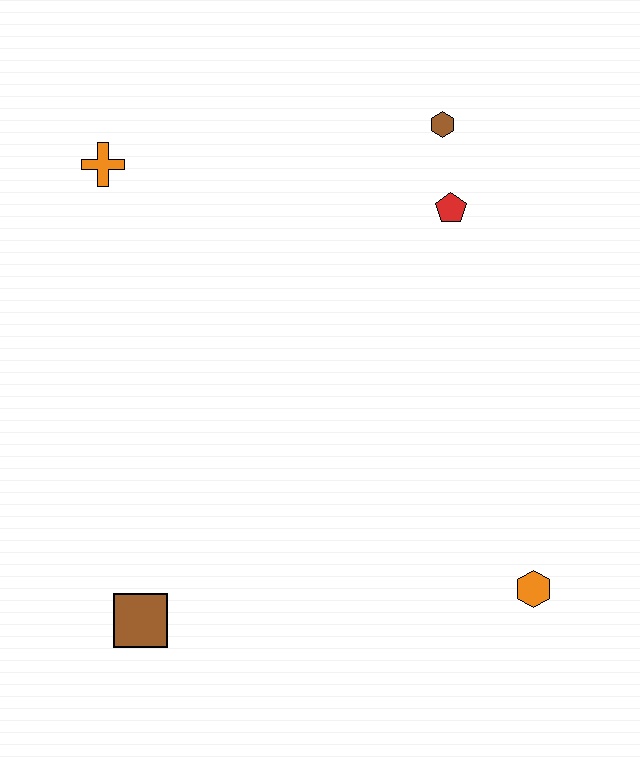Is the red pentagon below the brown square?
No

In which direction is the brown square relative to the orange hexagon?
The brown square is to the left of the orange hexagon.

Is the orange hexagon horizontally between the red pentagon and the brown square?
No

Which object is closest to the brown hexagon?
The red pentagon is closest to the brown hexagon.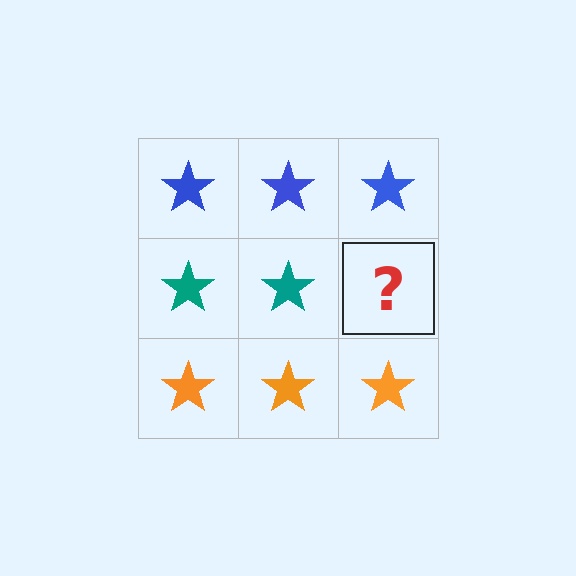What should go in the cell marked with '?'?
The missing cell should contain a teal star.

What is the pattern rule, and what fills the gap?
The rule is that each row has a consistent color. The gap should be filled with a teal star.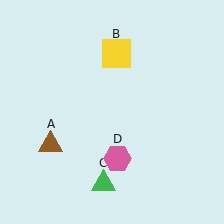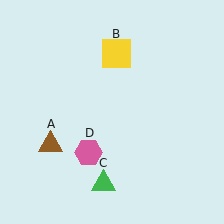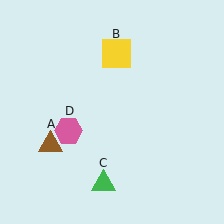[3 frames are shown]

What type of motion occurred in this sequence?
The pink hexagon (object D) rotated clockwise around the center of the scene.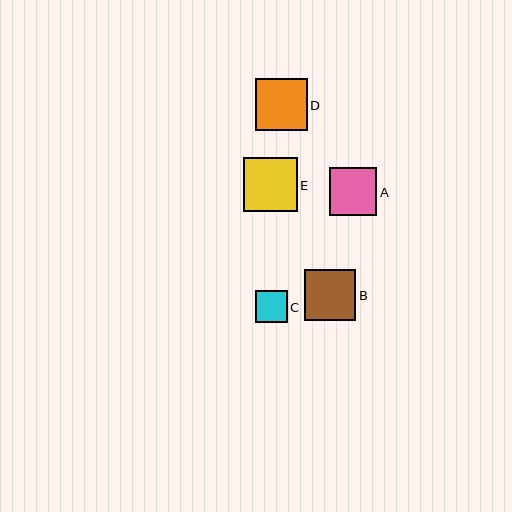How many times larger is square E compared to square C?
Square E is approximately 1.7 times the size of square C.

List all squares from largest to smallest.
From largest to smallest: E, D, B, A, C.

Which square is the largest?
Square E is the largest with a size of approximately 54 pixels.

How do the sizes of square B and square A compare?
Square B and square A are approximately the same size.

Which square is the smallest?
Square C is the smallest with a size of approximately 31 pixels.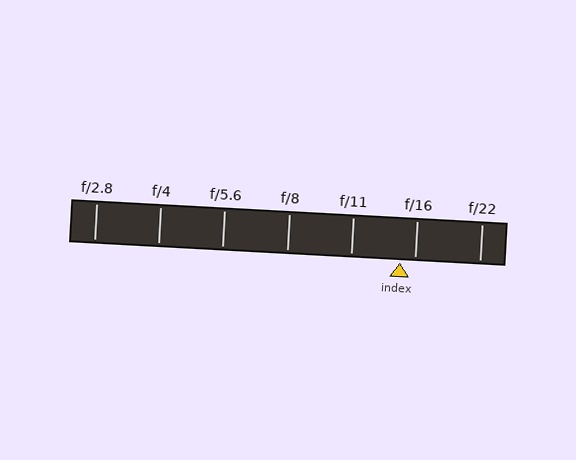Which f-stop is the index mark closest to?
The index mark is closest to f/16.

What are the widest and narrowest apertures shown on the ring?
The widest aperture shown is f/2.8 and the narrowest is f/22.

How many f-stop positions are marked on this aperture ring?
There are 7 f-stop positions marked.